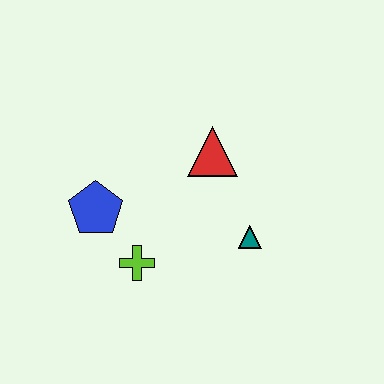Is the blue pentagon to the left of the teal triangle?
Yes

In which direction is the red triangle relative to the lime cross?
The red triangle is above the lime cross.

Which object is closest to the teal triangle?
The red triangle is closest to the teal triangle.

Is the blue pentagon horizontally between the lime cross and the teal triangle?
No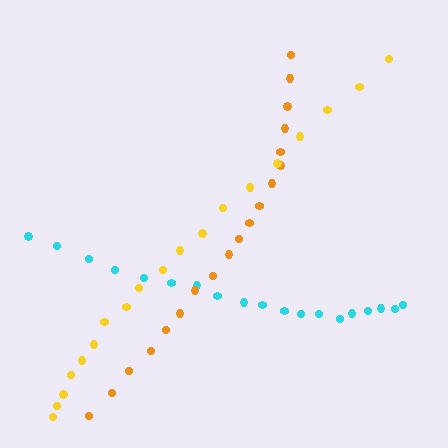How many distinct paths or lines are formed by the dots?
There are 3 distinct paths.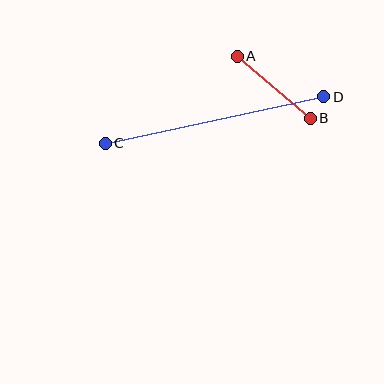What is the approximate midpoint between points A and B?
The midpoint is at approximately (274, 87) pixels.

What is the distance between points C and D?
The distance is approximately 223 pixels.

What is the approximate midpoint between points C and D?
The midpoint is at approximately (214, 120) pixels.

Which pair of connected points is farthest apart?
Points C and D are farthest apart.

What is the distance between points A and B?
The distance is approximately 96 pixels.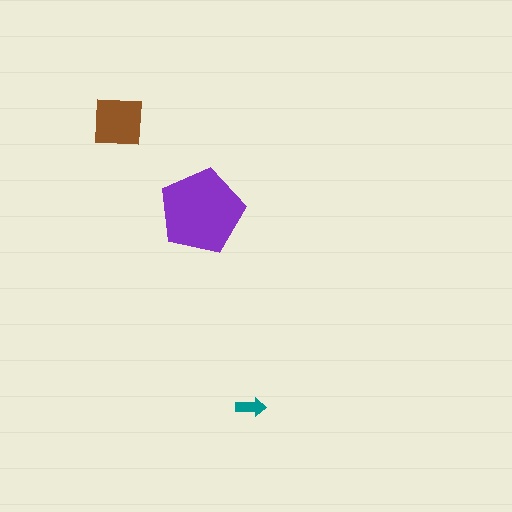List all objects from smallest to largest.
The teal arrow, the brown square, the purple pentagon.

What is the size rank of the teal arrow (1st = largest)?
3rd.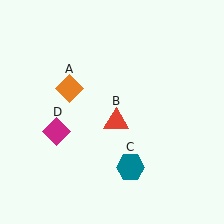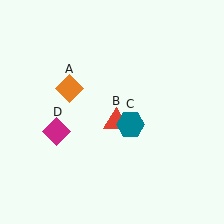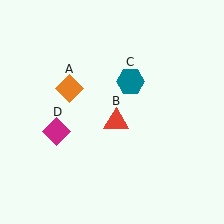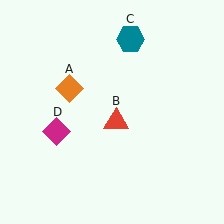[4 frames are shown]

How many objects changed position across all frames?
1 object changed position: teal hexagon (object C).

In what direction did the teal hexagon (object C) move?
The teal hexagon (object C) moved up.